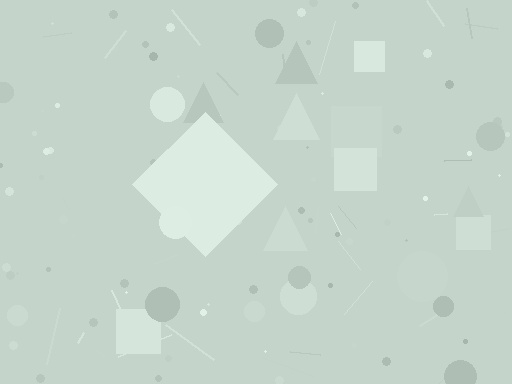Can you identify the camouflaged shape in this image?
The camouflaged shape is a diamond.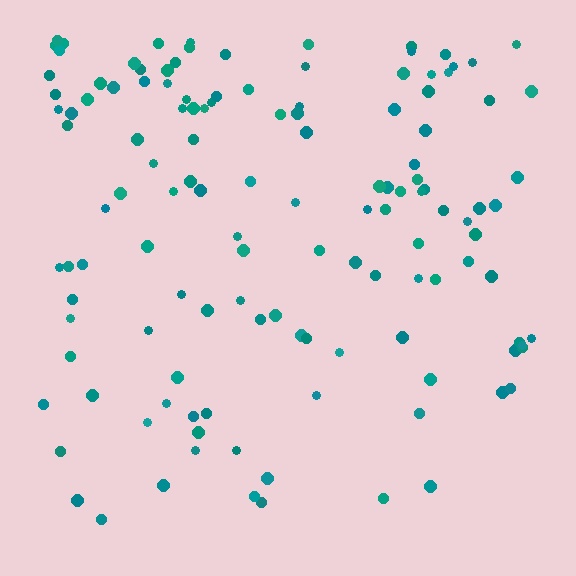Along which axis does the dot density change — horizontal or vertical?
Vertical.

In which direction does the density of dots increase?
From bottom to top, with the top side densest.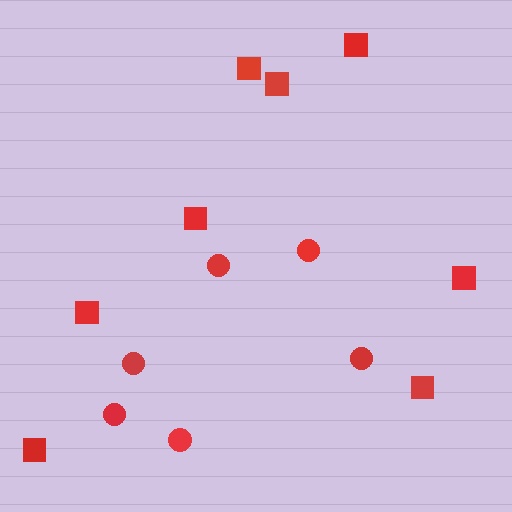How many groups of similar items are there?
There are 2 groups: one group of circles (6) and one group of squares (8).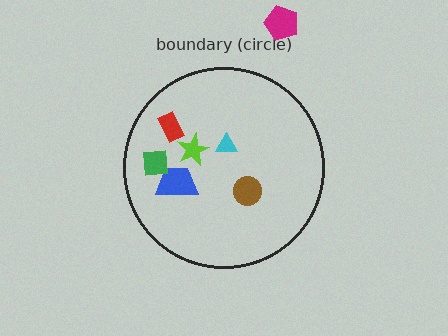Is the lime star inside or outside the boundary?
Inside.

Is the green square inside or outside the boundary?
Inside.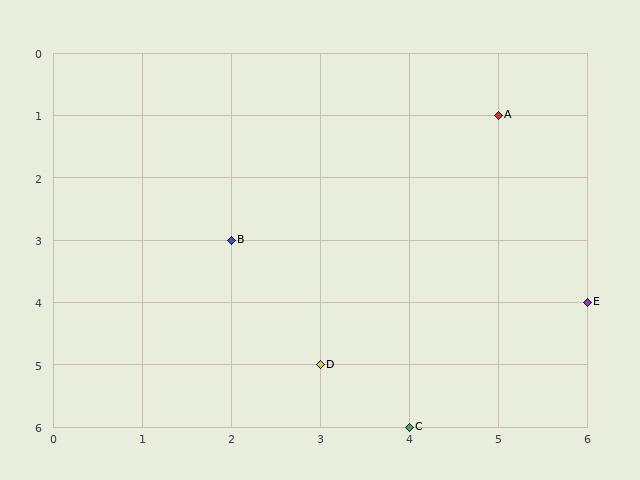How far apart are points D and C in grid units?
Points D and C are 1 column and 1 row apart (about 1.4 grid units diagonally).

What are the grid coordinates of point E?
Point E is at grid coordinates (6, 4).